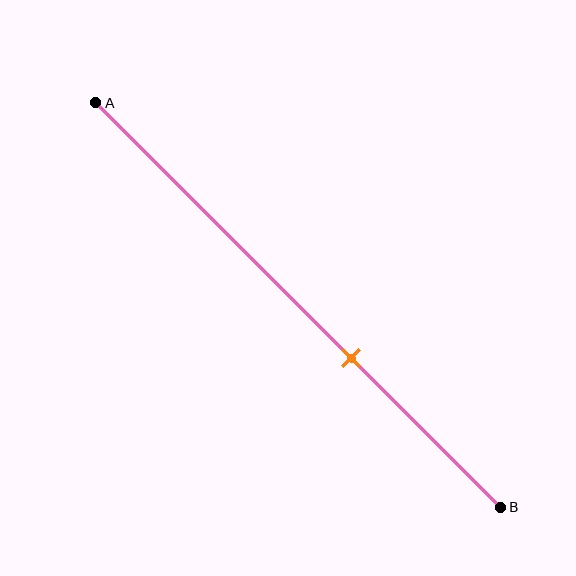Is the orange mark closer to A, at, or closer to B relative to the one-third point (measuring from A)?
The orange mark is closer to point B than the one-third point of segment AB.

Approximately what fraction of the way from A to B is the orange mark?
The orange mark is approximately 65% of the way from A to B.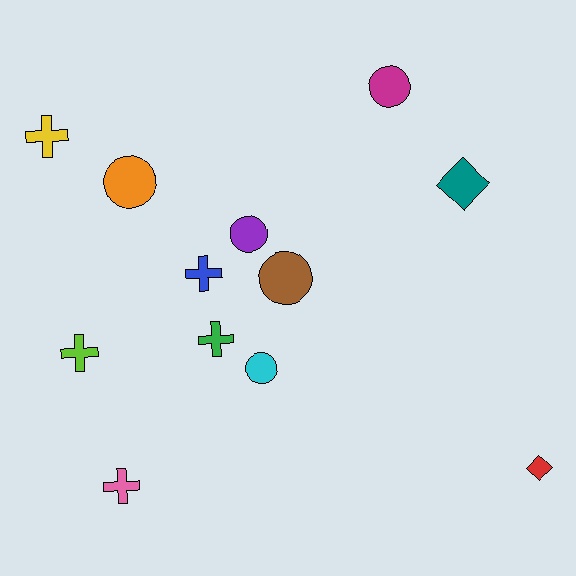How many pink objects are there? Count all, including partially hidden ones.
There is 1 pink object.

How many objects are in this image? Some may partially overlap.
There are 12 objects.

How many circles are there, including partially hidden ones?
There are 5 circles.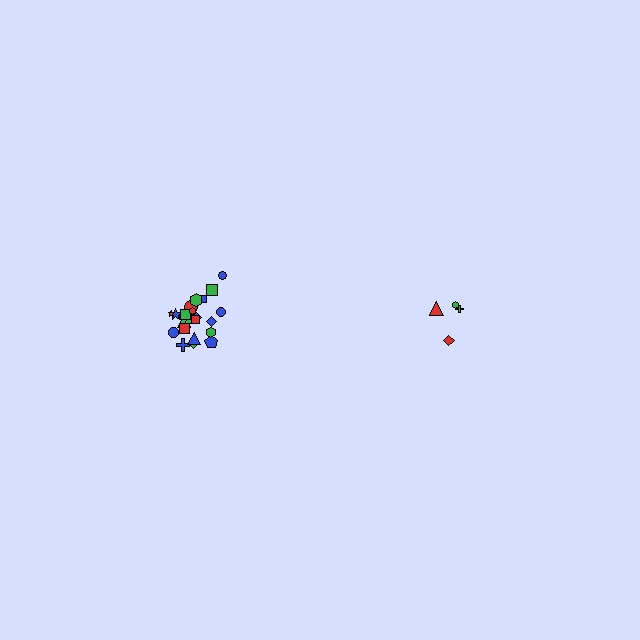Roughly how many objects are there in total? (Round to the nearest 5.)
Roughly 30 objects in total.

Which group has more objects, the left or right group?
The left group.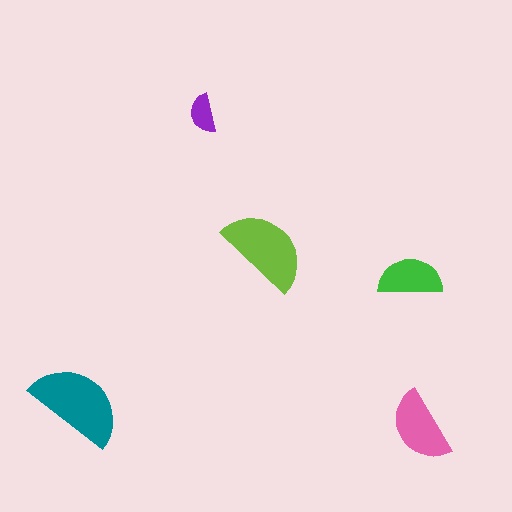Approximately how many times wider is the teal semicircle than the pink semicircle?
About 1.5 times wider.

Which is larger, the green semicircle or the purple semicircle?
The green one.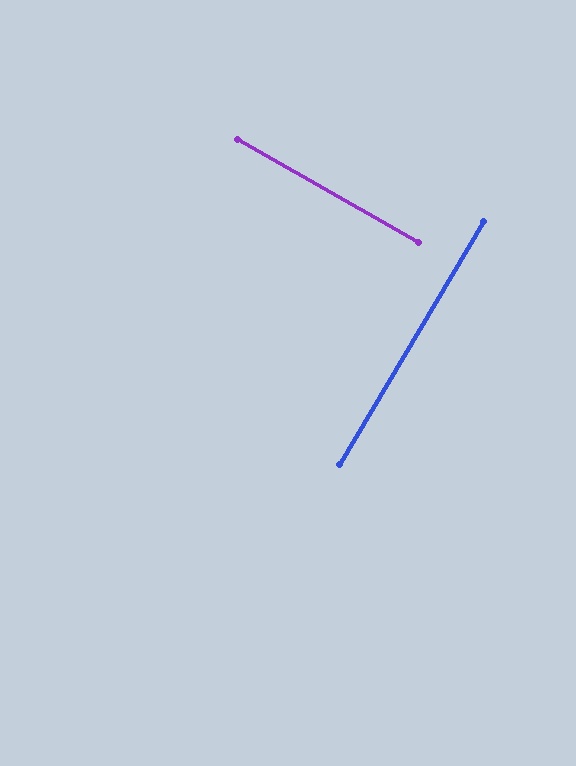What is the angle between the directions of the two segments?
Approximately 89 degrees.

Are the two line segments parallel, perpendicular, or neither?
Perpendicular — they meet at approximately 89°.